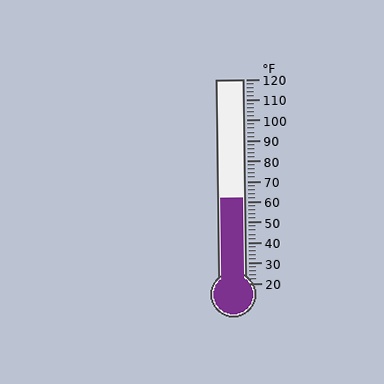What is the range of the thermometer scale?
The thermometer scale ranges from 20°F to 120°F.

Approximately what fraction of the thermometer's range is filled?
The thermometer is filled to approximately 40% of its range.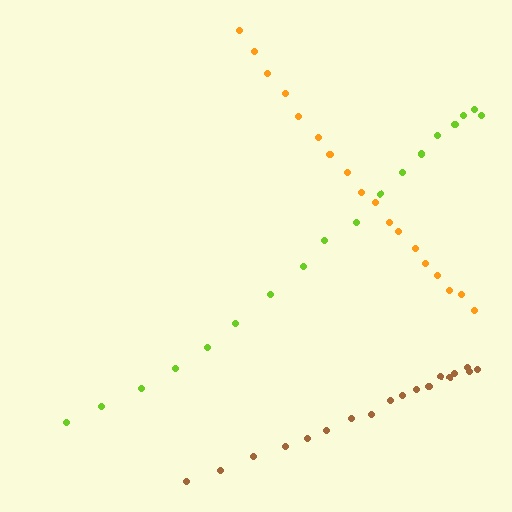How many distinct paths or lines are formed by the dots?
There are 3 distinct paths.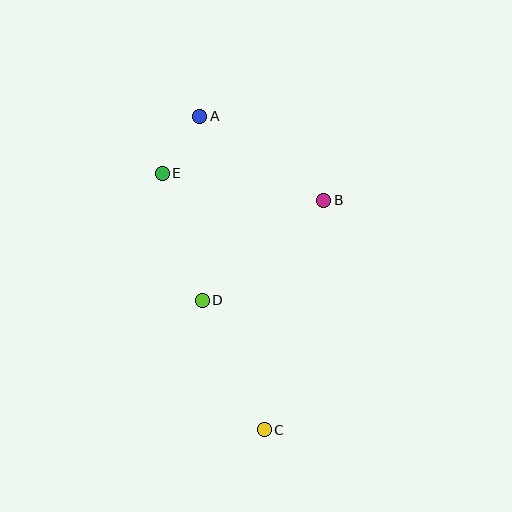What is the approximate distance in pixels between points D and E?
The distance between D and E is approximately 133 pixels.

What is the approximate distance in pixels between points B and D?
The distance between B and D is approximately 157 pixels.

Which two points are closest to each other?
Points A and E are closest to each other.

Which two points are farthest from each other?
Points A and C are farthest from each other.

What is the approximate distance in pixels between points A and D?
The distance between A and D is approximately 184 pixels.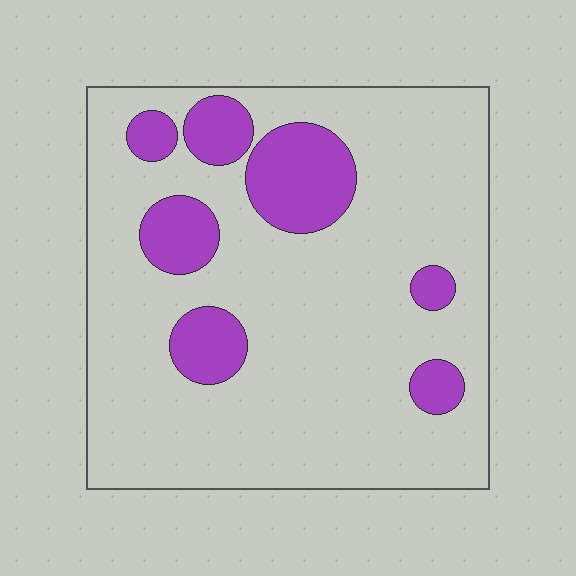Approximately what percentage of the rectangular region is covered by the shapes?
Approximately 20%.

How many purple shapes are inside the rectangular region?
7.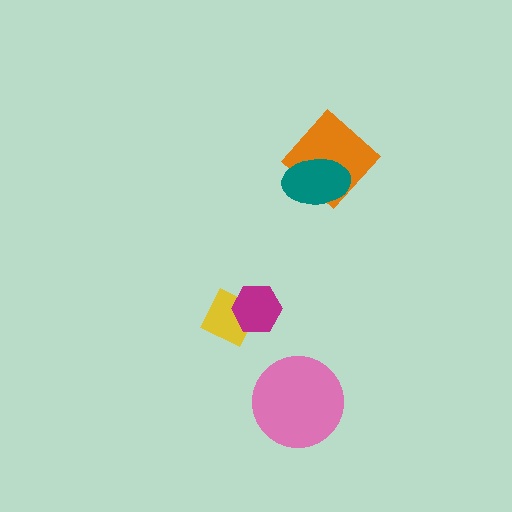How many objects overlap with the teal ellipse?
1 object overlaps with the teal ellipse.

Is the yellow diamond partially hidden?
Yes, it is partially covered by another shape.